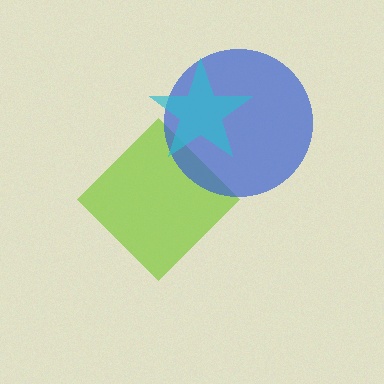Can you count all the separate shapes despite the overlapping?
Yes, there are 3 separate shapes.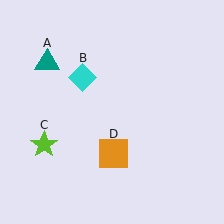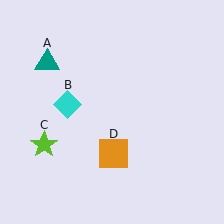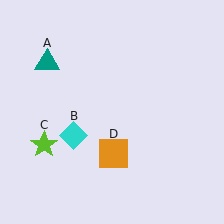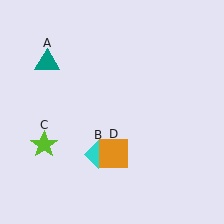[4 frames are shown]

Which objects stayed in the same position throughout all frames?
Teal triangle (object A) and lime star (object C) and orange square (object D) remained stationary.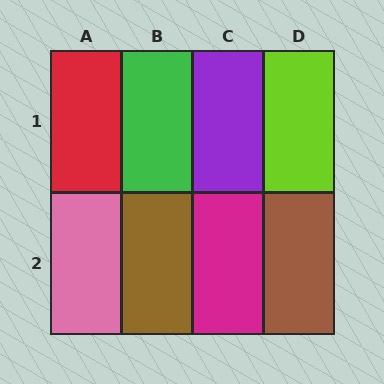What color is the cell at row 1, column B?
Green.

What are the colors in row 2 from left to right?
Pink, brown, magenta, brown.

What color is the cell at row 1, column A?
Red.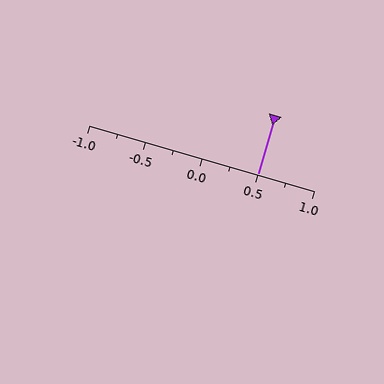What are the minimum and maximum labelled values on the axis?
The axis runs from -1.0 to 1.0.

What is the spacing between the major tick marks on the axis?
The major ticks are spaced 0.5 apart.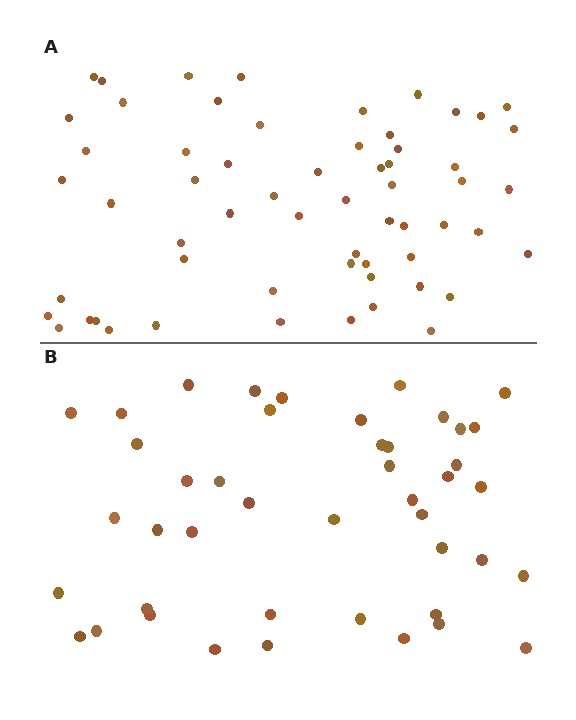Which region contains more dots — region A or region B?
Region A (the top region) has more dots.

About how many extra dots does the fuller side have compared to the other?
Region A has approximately 15 more dots than region B.